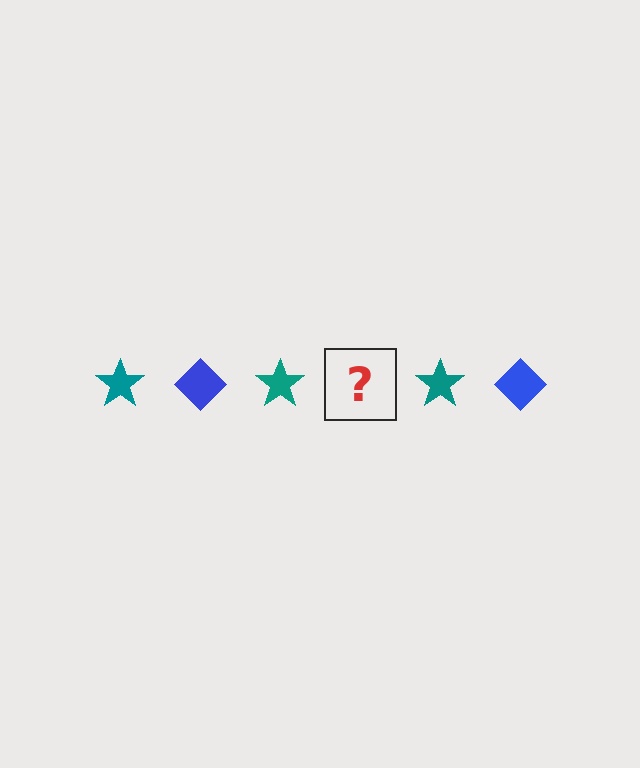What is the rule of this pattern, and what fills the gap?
The rule is that the pattern alternates between teal star and blue diamond. The gap should be filled with a blue diamond.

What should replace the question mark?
The question mark should be replaced with a blue diamond.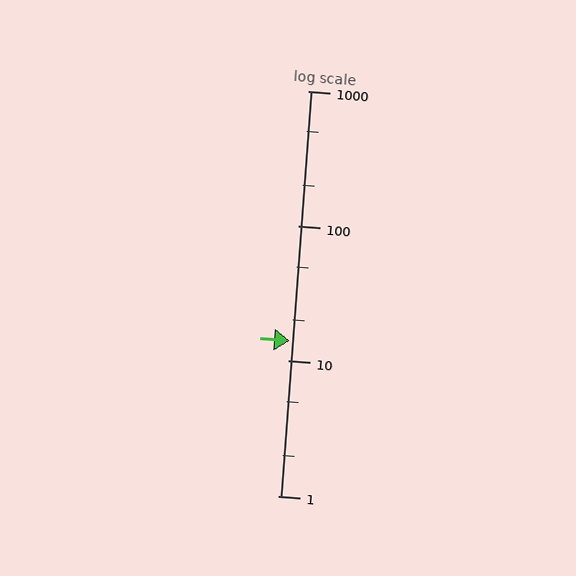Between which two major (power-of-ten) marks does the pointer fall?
The pointer is between 10 and 100.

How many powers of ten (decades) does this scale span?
The scale spans 3 decades, from 1 to 1000.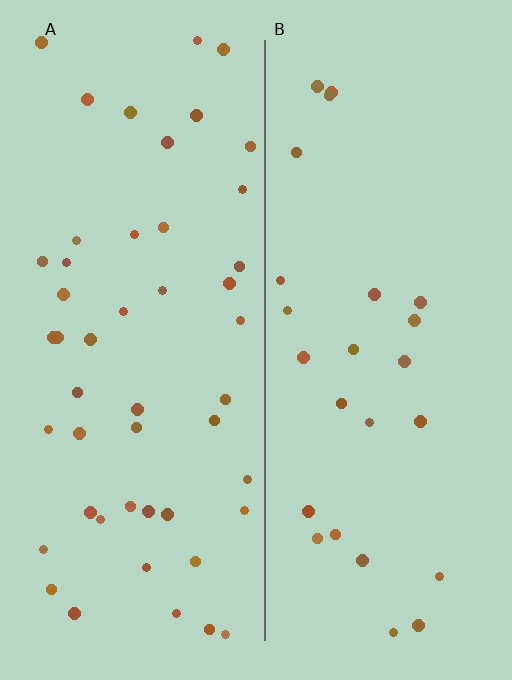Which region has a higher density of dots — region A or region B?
A (the left).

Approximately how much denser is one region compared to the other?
Approximately 1.9× — region A over region B.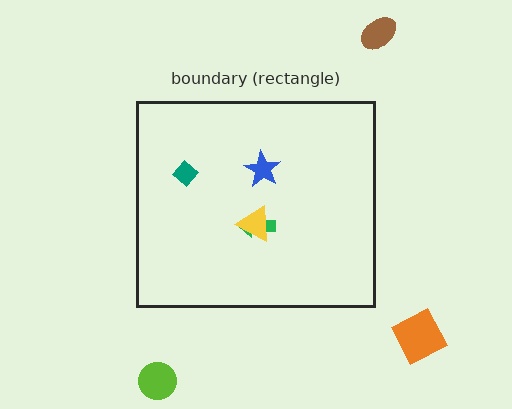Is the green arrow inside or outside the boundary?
Inside.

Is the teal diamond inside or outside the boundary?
Inside.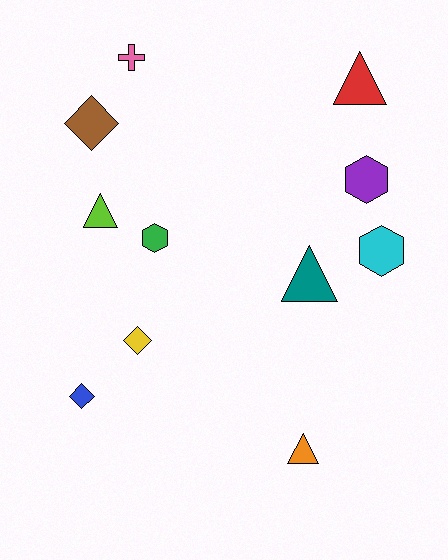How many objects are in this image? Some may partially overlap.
There are 11 objects.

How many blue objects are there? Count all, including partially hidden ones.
There is 1 blue object.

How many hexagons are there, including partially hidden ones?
There are 3 hexagons.